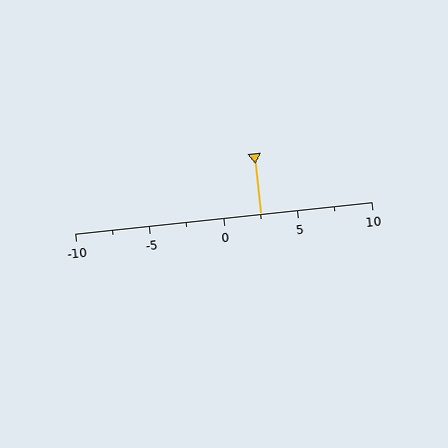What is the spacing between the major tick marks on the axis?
The major ticks are spaced 5 apart.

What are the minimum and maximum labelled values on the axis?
The axis runs from -10 to 10.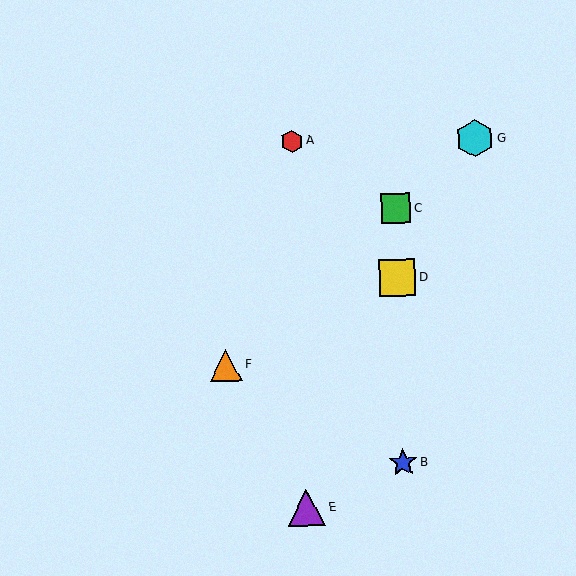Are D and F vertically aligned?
No, D is at x≈398 and F is at x≈226.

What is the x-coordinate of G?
Object G is at x≈475.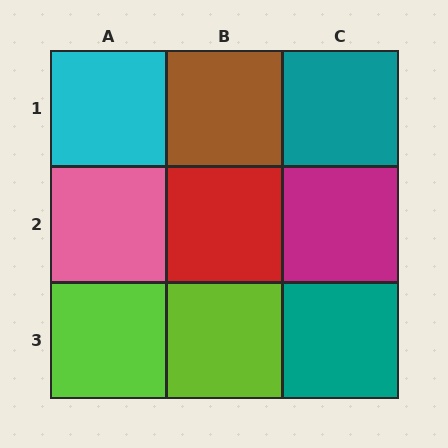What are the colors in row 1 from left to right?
Cyan, brown, teal.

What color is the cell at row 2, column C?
Magenta.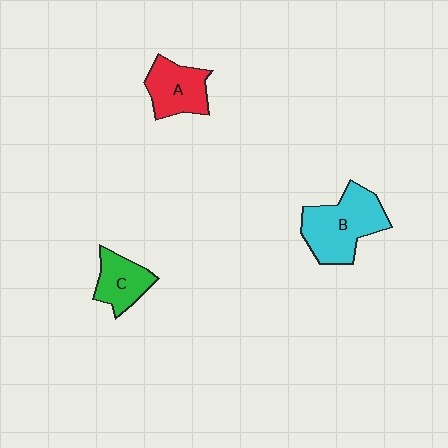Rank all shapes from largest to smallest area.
From largest to smallest: B (cyan), A (red), C (green).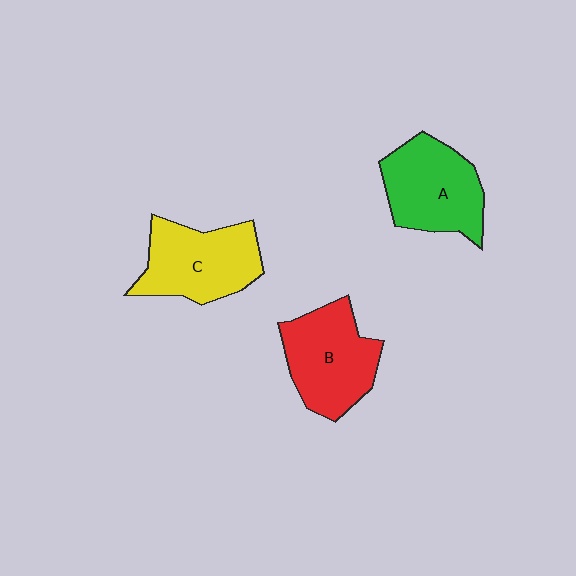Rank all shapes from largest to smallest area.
From largest to smallest: A (green), C (yellow), B (red).